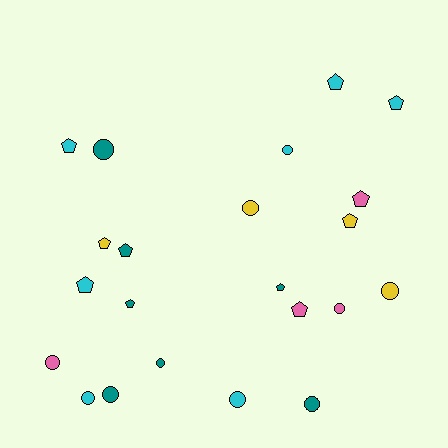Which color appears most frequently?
Cyan, with 7 objects.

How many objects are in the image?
There are 22 objects.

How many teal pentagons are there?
There are 3 teal pentagons.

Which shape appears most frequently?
Circle, with 11 objects.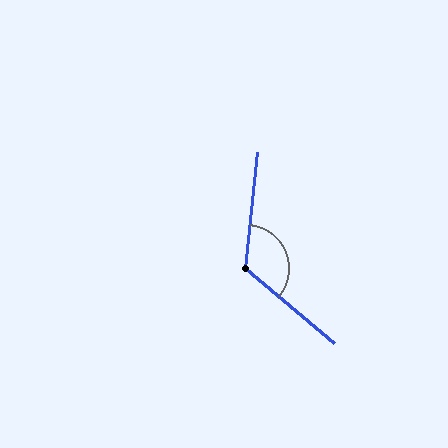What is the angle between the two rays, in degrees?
Approximately 125 degrees.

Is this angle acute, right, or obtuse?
It is obtuse.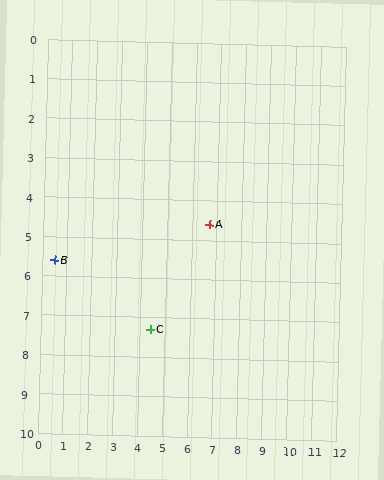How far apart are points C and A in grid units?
Points C and A are about 3.5 grid units apart.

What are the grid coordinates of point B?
Point B is at approximately (0.5, 5.6).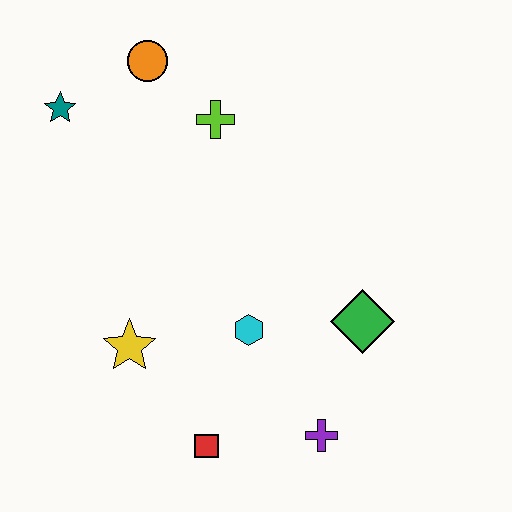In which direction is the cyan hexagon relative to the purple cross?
The cyan hexagon is above the purple cross.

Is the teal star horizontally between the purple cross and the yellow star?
No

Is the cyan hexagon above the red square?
Yes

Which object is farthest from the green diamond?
The teal star is farthest from the green diamond.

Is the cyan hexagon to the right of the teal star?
Yes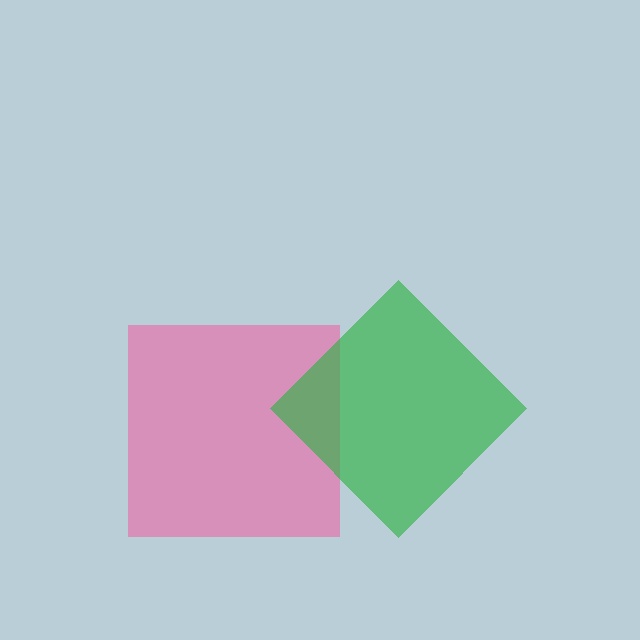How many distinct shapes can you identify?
There are 2 distinct shapes: a pink square, a green diamond.